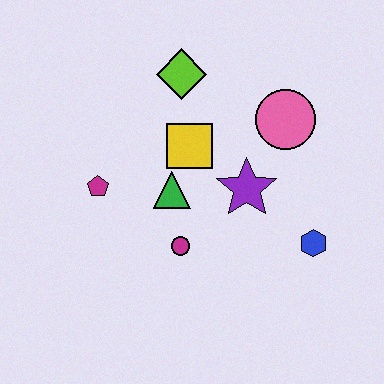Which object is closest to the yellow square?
The green triangle is closest to the yellow square.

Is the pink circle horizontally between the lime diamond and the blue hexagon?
Yes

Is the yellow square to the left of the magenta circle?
No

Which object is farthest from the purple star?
The magenta pentagon is farthest from the purple star.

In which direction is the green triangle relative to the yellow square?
The green triangle is below the yellow square.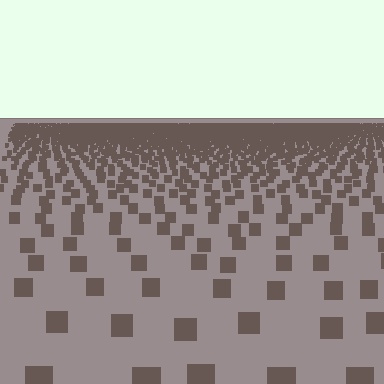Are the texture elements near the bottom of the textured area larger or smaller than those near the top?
Larger. Near the bottom, elements are closer to the viewer and appear at a bigger on-screen size.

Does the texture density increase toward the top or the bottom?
Density increases toward the top.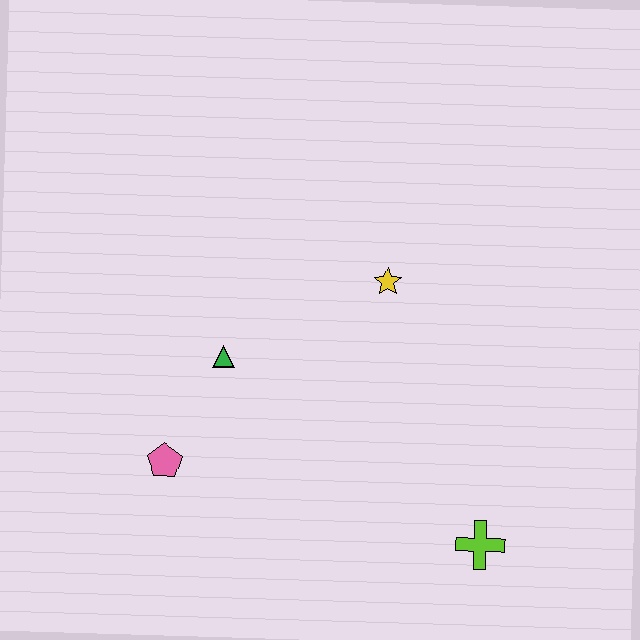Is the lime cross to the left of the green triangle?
No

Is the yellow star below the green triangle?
No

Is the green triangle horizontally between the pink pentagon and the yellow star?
Yes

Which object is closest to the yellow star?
The green triangle is closest to the yellow star.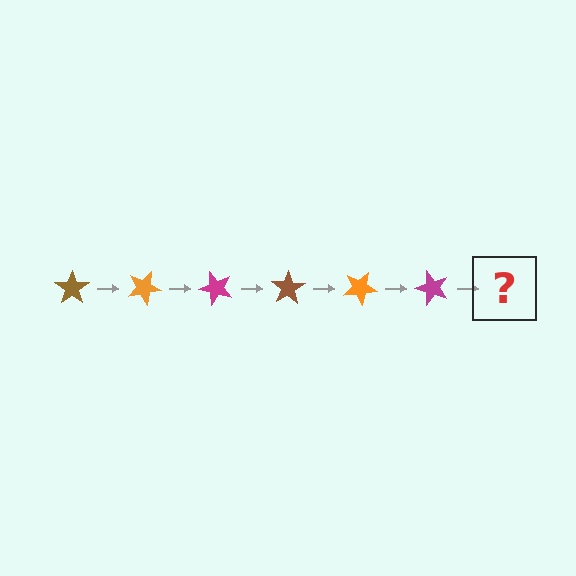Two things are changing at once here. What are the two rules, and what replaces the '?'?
The two rules are that it rotates 25 degrees each step and the color cycles through brown, orange, and magenta. The '?' should be a brown star, rotated 150 degrees from the start.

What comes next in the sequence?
The next element should be a brown star, rotated 150 degrees from the start.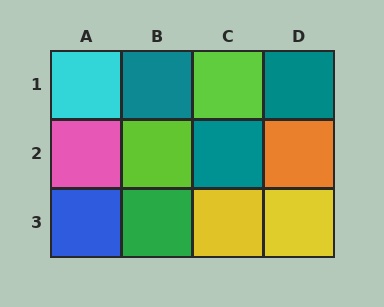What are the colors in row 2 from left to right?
Pink, lime, teal, orange.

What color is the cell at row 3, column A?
Blue.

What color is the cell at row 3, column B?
Green.